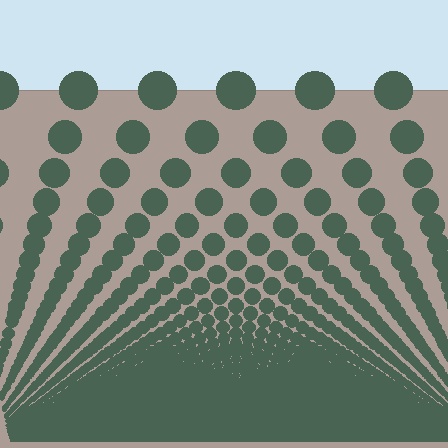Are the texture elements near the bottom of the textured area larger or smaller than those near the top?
Smaller. The gradient is inverted — elements near the bottom are smaller and denser.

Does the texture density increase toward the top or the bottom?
Density increases toward the bottom.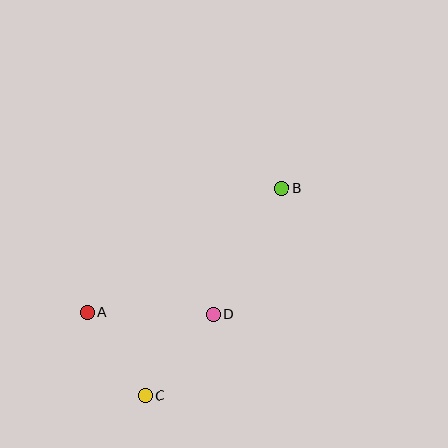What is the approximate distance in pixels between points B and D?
The distance between B and D is approximately 143 pixels.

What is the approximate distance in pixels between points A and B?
The distance between A and B is approximately 231 pixels.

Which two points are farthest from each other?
Points B and C are farthest from each other.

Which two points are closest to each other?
Points A and C are closest to each other.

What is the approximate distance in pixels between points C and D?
The distance between C and D is approximately 105 pixels.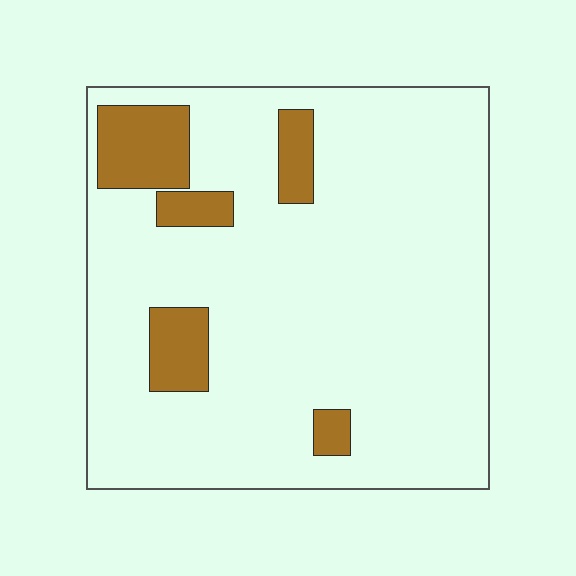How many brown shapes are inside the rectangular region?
5.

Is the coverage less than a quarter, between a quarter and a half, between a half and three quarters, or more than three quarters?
Less than a quarter.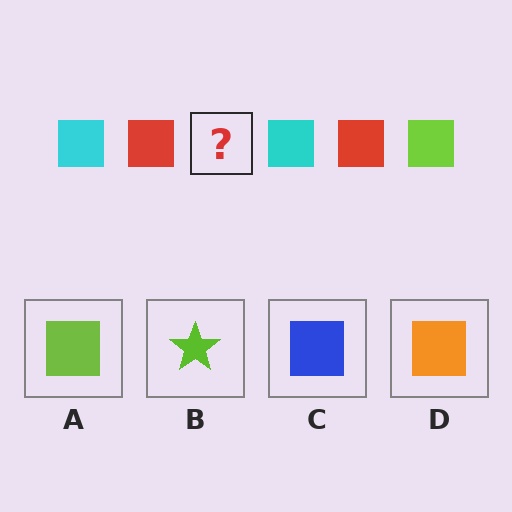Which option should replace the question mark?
Option A.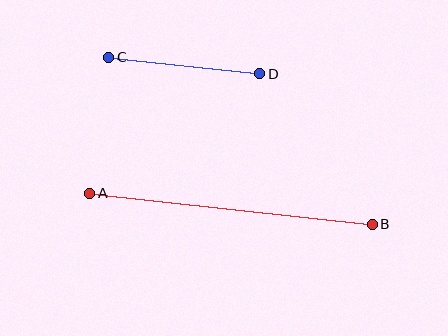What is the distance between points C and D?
The distance is approximately 152 pixels.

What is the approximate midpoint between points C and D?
The midpoint is at approximately (184, 66) pixels.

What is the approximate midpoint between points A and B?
The midpoint is at approximately (231, 209) pixels.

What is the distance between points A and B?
The distance is approximately 284 pixels.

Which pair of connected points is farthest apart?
Points A and B are farthest apart.